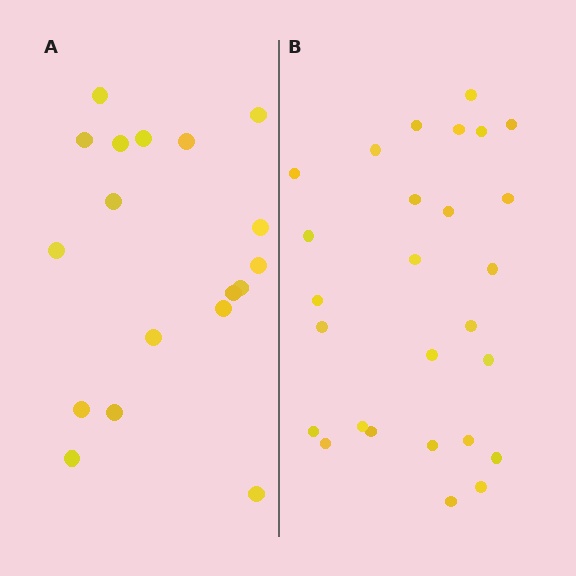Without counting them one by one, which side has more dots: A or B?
Region B (the right region) has more dots.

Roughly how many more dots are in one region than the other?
Region B has roughly 8 or so more dots than region A.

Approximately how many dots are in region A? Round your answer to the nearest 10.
About 20 dots. (The exact count is 18, which rounds to 20.)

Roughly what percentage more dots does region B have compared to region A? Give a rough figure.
About 50% more.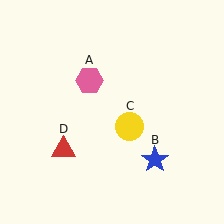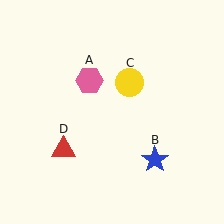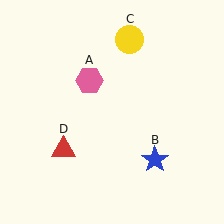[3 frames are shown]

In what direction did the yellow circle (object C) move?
The yellow circle (object C) moved up.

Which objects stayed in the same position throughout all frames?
Pink hexagon (object A) and blue star (object B) and red triangle (object D) remained stationary.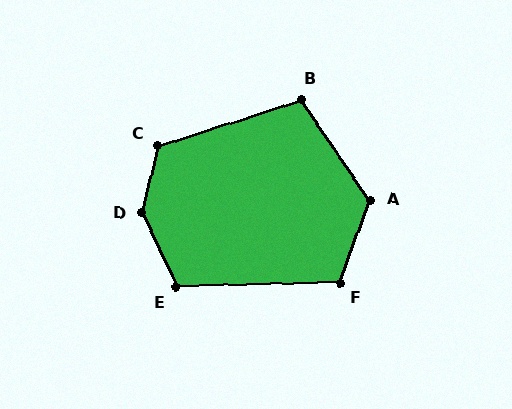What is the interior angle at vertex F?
Approximately 112 degrees (obtuse).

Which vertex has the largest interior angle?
D, at approximately 142 degrees.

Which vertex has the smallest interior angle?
B, at approximately 107 degrees.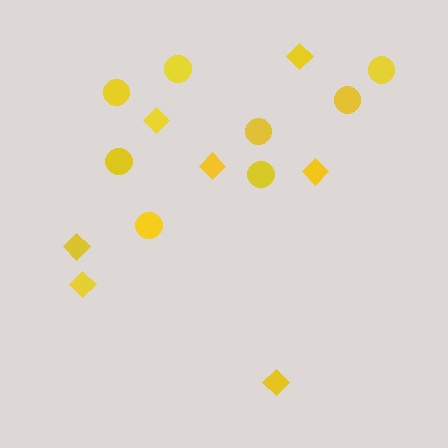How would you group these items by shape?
There are 2 groups: one group of circles (8) and one group of diamonds (7).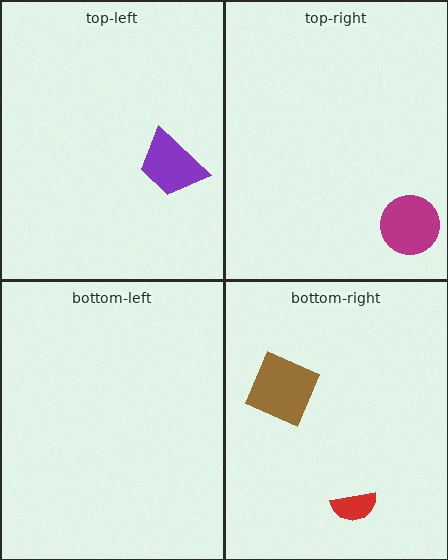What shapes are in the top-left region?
The purple trapezoid.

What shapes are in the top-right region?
The magenta circle.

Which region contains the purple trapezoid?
The top-left region.